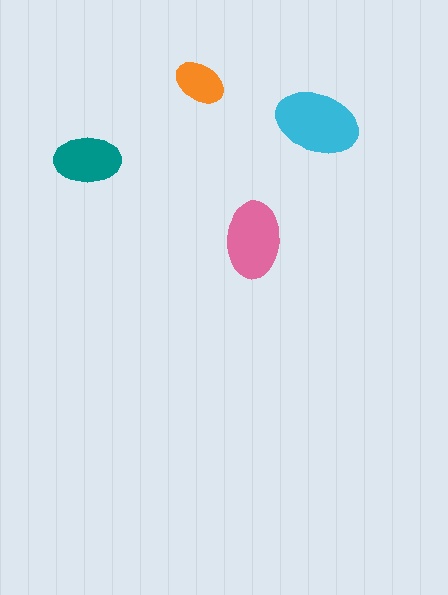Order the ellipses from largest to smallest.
the cyan one, the pink one, the teal one, the orange one.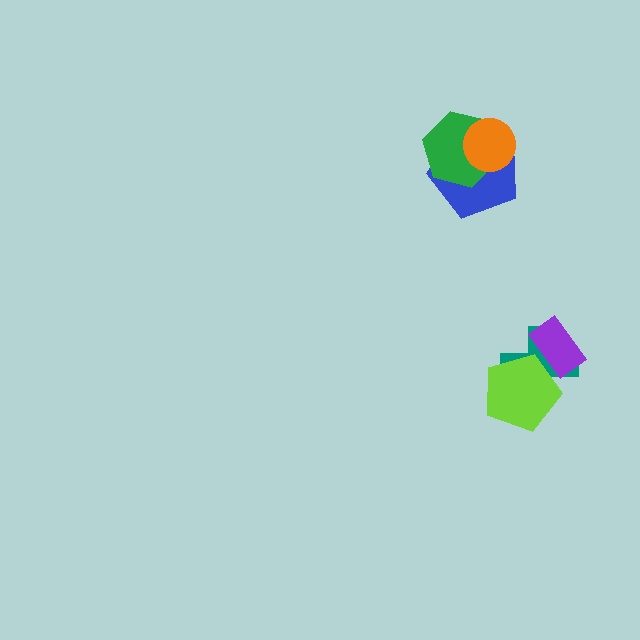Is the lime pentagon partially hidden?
Yes, it is partially covered by another shape.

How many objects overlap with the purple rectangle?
2 objects overlap with the purple rectangle.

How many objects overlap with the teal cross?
2 objects overlap with the teal cross.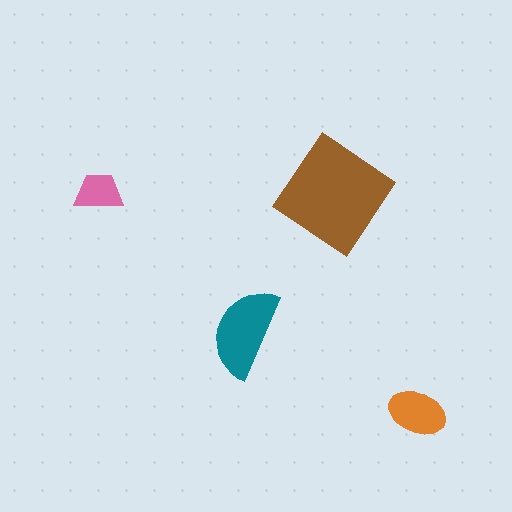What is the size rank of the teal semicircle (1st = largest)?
2nd.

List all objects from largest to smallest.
The brown diamond, the teal semicircle, the orange ellipse, the pink trapezoid.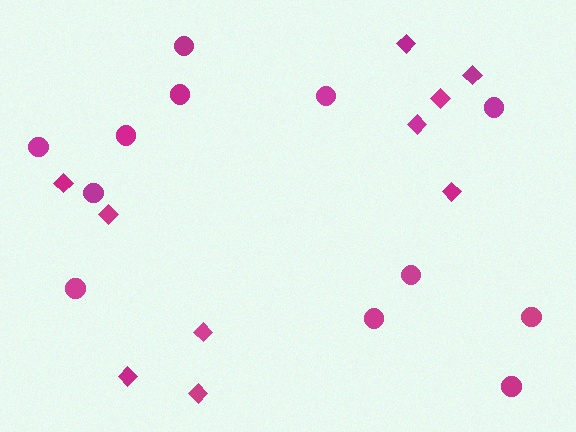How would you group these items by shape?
There are 2 groups: one group of circles (12) and one group of diamonds (10).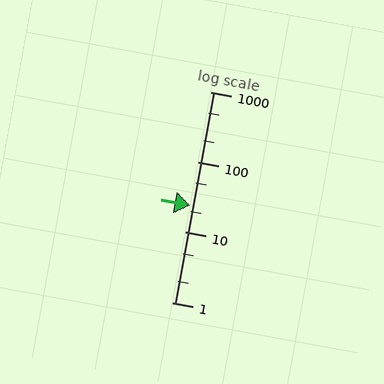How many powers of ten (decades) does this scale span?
The scale spans 3 decades, from 1 to 1000.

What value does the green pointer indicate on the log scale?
The pointer indicates approximately 24.